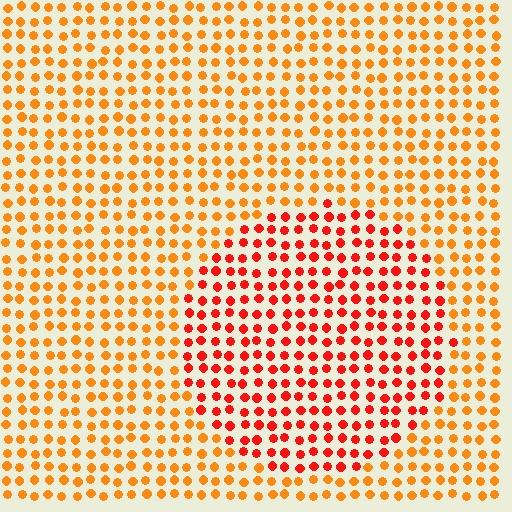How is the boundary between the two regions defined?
The boundary is defined purely by a slight shift in hue (about 31 degrees). Spacing, size, and orientation are identical on both sides.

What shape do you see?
I see a circle.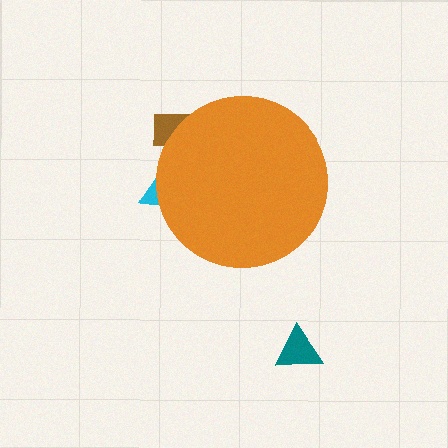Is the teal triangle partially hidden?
No, the teal triangle is fully visible.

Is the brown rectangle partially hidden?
Yes, the brown rectangle is partially hidden behind the orange circle.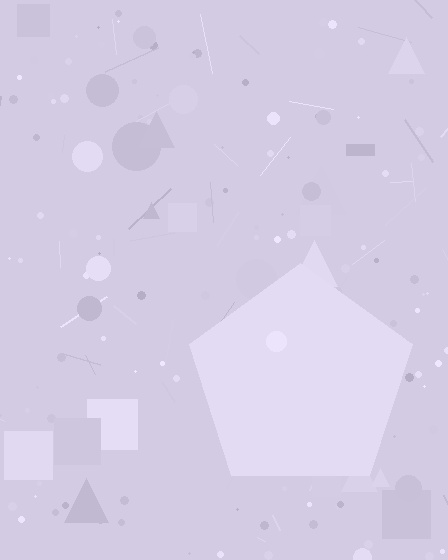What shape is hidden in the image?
A pentagon is hidden in the image.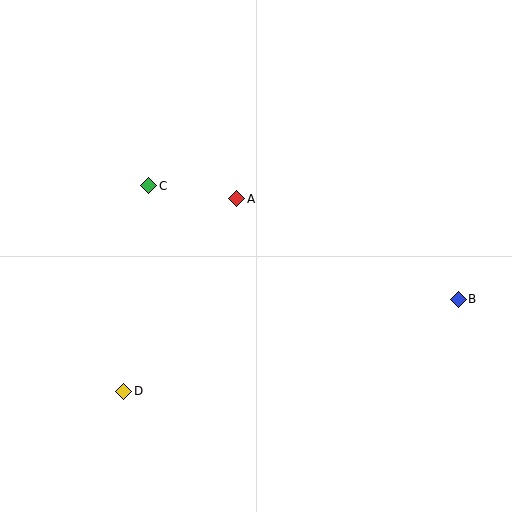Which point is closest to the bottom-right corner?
Point B is closest to the bottom-right corner.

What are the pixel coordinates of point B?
Point B is at (458, 299).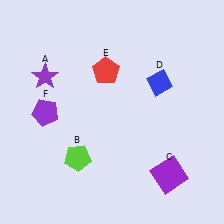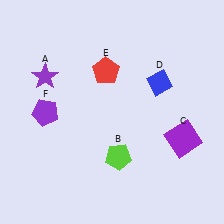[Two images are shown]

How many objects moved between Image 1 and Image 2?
2 objects moved between the two images.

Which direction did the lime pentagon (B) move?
The lime pentagon (B) moved right.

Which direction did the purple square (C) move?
The purple square (C) moved up.